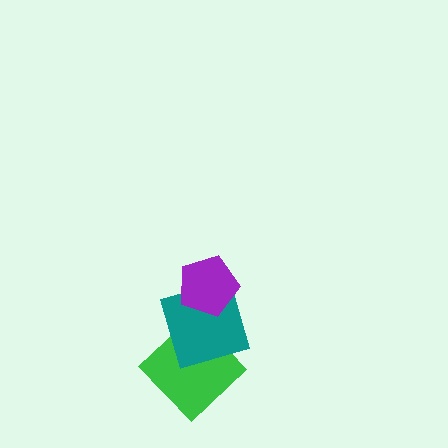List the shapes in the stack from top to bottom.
From top to bottom: the purple pentagon, the teal square, the green diamond.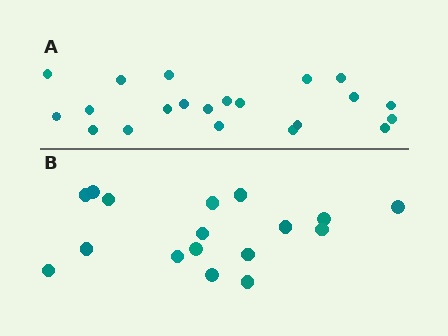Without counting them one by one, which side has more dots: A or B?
Region A (the top region) has more dots.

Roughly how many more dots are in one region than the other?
Region A has about 4 more dots than region B.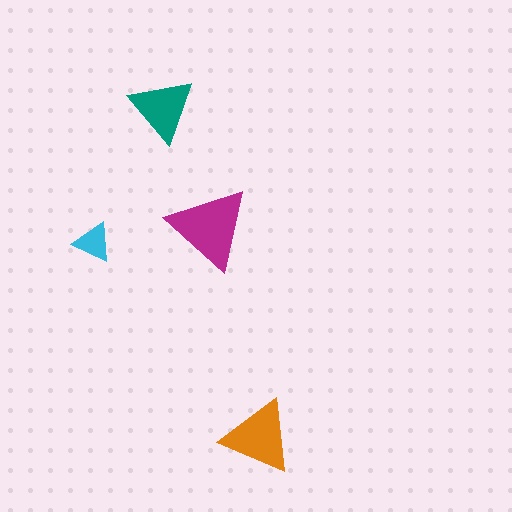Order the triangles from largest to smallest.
the magenta one, the orange one, the teal one, the cyan one.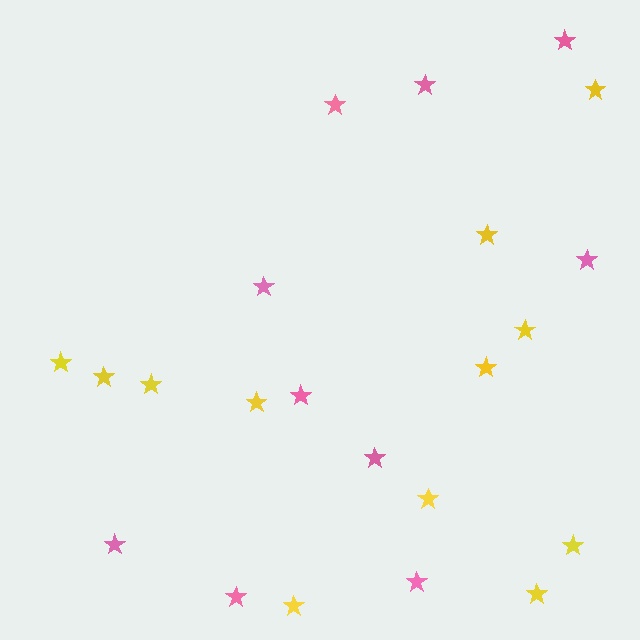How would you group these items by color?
There are 2 groups: one group of pink stars (10) and one group of yellow stars (12).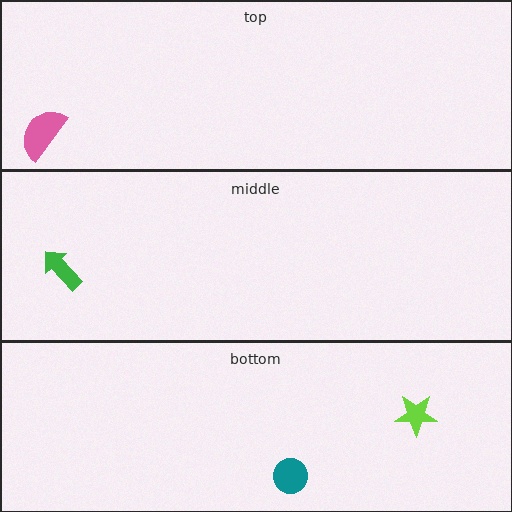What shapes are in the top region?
The pink semicircle.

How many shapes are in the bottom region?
2.